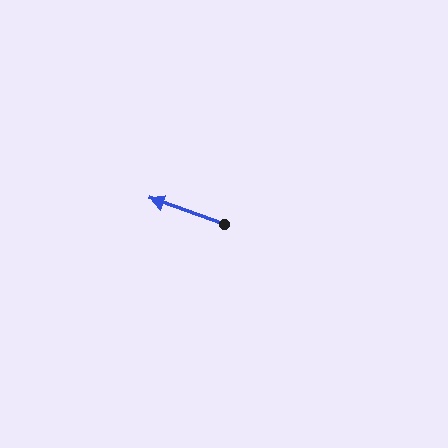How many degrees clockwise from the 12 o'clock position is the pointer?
Approximately 289 degrees.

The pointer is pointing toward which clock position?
Roughly 10 o'clock.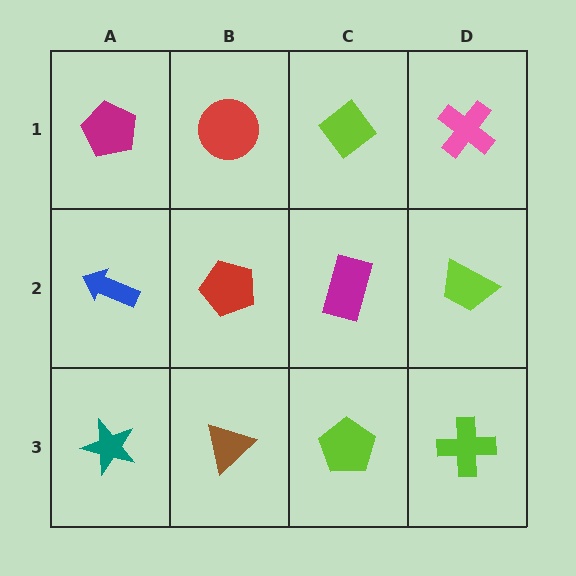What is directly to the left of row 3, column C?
A brown triangle.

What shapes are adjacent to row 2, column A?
A magenta pentagon (row 1, column A), a teal star (row 3, column A), a red pentagon (row 2, column B).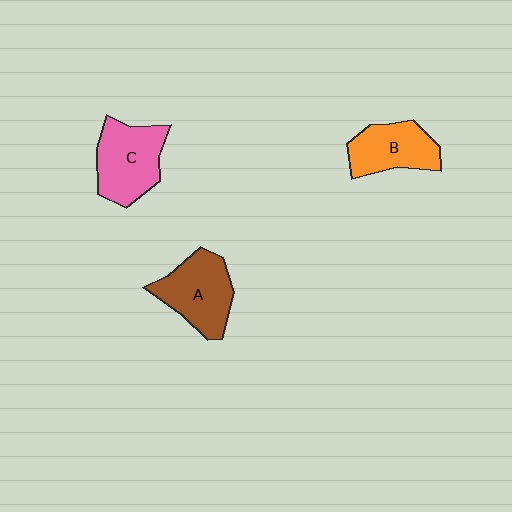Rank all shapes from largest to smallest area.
From largest to smallest: C (pink), A (brown), B (orange).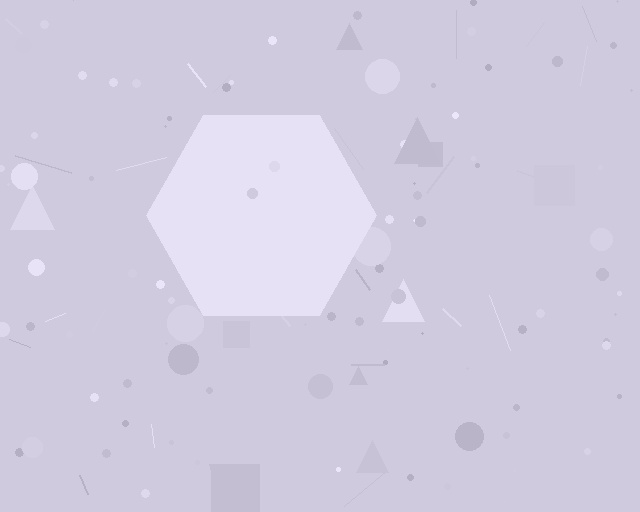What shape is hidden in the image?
A hexagon is hidden in the image.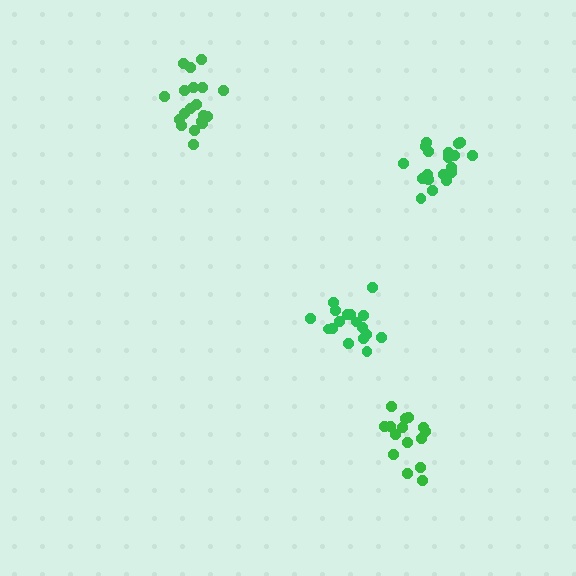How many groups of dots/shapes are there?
There are 4 groups.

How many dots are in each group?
Group 1: 19 dots, Group 2: 15 dots, Group 3: 17 dots, Group 4: 21 dots (72 total).